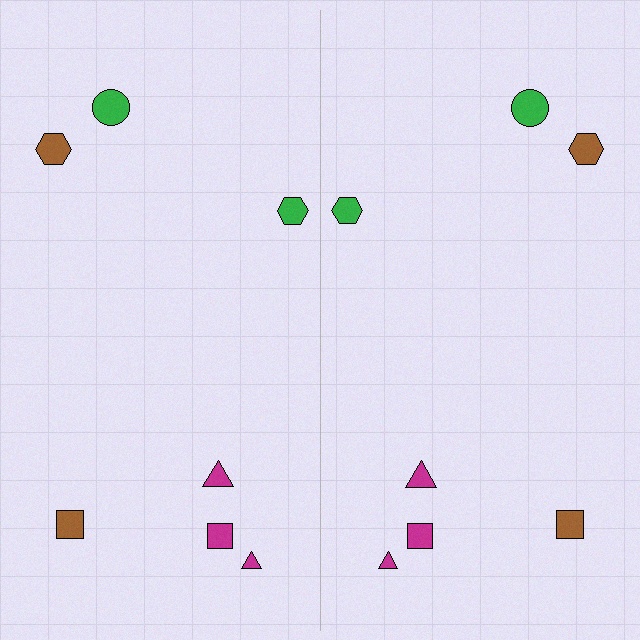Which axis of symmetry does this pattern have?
The pattern has a vertical axis of symmetry running through the center of the image.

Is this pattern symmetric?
Yes, this pattern has bilateral (reflection) symmetry.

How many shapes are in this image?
There are 14 shapes in this image.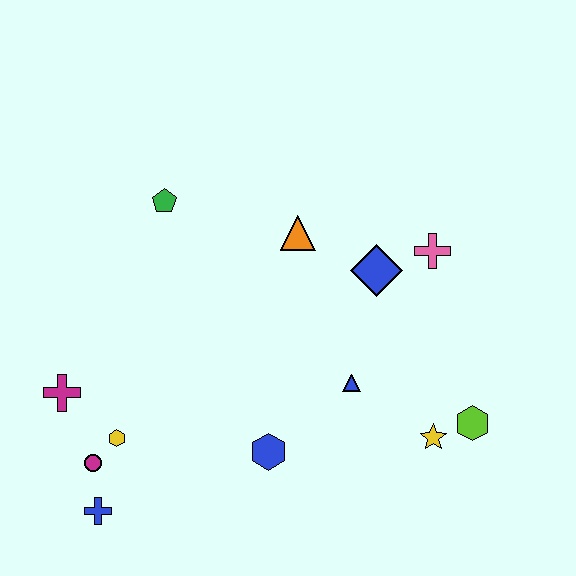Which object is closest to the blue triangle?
The yellow star is closest to the blue triangle.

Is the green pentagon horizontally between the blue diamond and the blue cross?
Yes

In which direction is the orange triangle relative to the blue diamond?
The orange triangle is to the left of the blue diamond.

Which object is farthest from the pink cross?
The blue cross is farthest from the pink cross.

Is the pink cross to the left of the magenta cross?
No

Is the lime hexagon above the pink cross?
No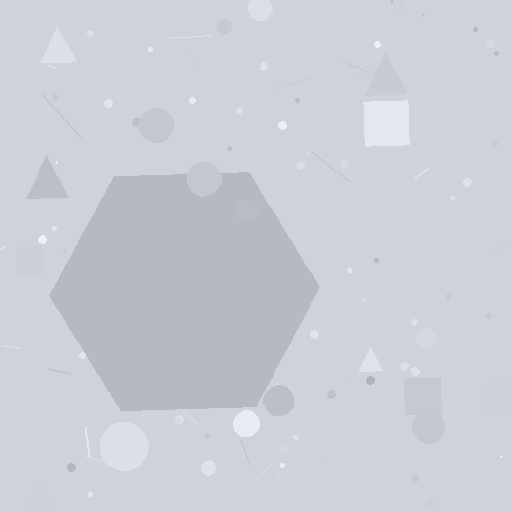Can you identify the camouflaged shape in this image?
The camouflaged shape is a hexagon.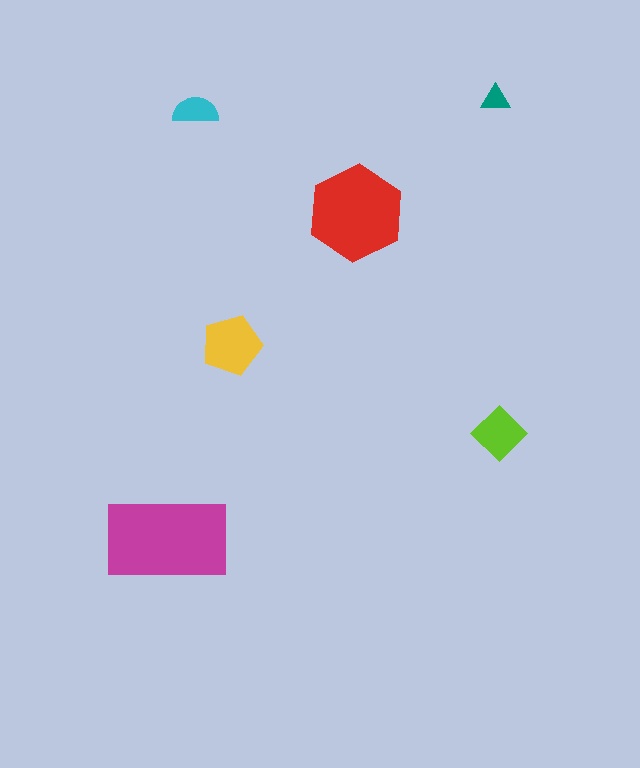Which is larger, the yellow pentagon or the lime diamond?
The yellow pentagon.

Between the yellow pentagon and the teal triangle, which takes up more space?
The yellow pentagon.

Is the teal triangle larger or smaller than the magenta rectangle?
Smaller.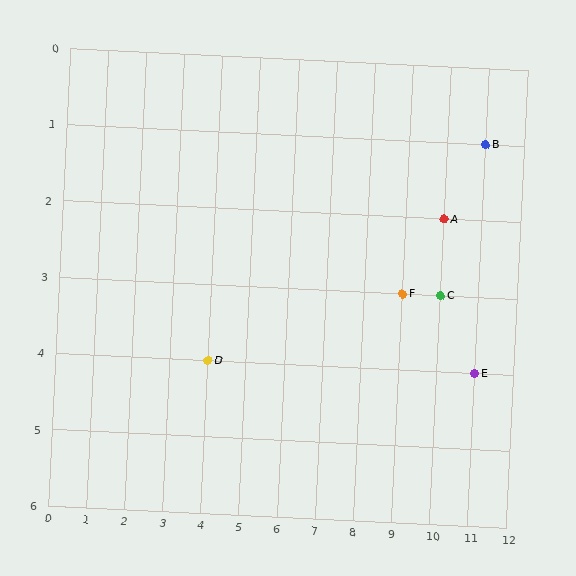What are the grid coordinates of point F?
Point F is at grid coordinates (9, 3).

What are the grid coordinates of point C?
Point C is at grid coordinates (10, 3).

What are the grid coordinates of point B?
Point B is at grid coordinates (11, 1).